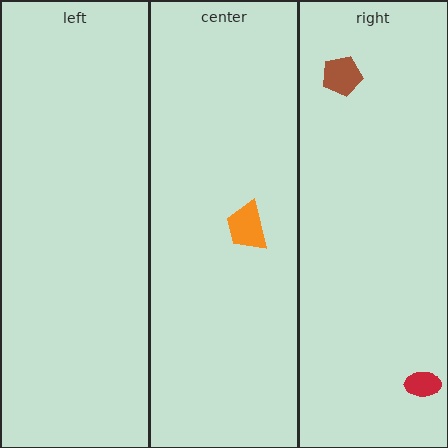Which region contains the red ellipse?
The right region.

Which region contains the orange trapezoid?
The center region.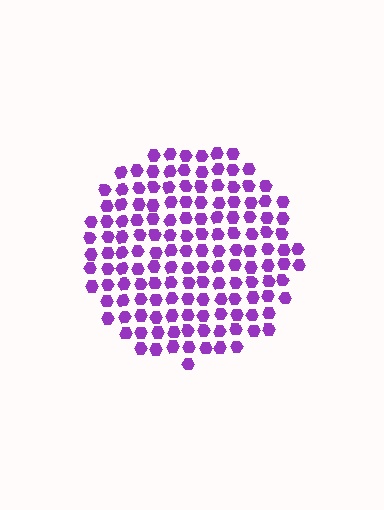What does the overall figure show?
The overall figure shows a circle.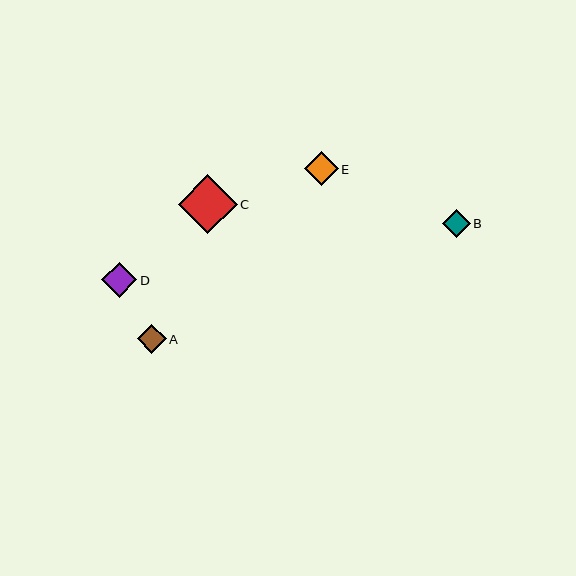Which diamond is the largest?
Diamond C is the largest with a size of approximately 59 pixels.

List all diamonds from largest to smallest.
From largest to smallest: C, D, E, A, B.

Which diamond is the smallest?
Diamond B is the smallest with a size of approximately 28 pixels.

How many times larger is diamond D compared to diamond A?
Diamond D is approximately 1.2 times the size of diamond A.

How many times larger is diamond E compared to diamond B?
Diamond E is approximately 1.2 times the size of diamond B.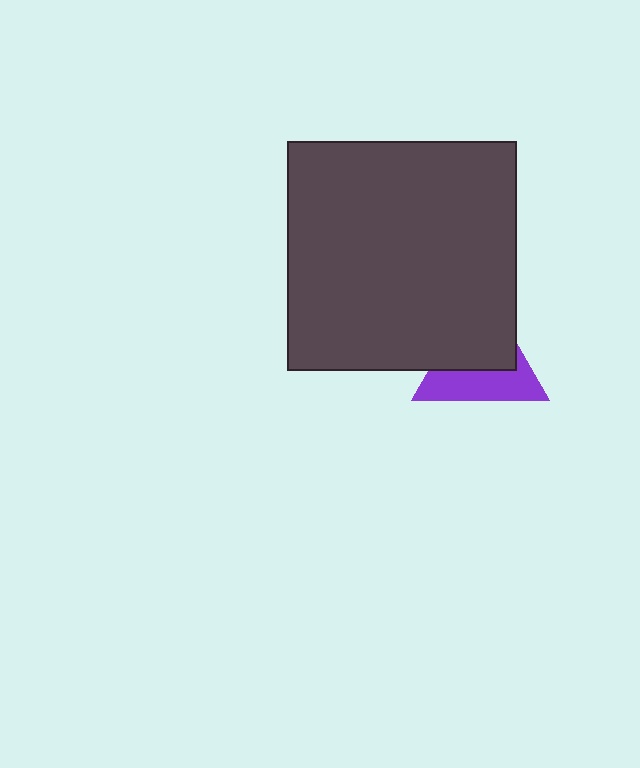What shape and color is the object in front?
The object in front is a dark gray square.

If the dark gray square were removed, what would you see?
You would see the complete purple triangle.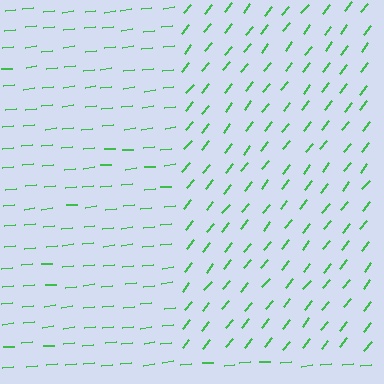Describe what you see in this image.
The image is filled with small green line segments. A rectangle region in the image has lines oriented differently from the surrounding lines, creating a visible texture boundary.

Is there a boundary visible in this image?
Yes, there is a texture boundary formed by a change in line orientation.